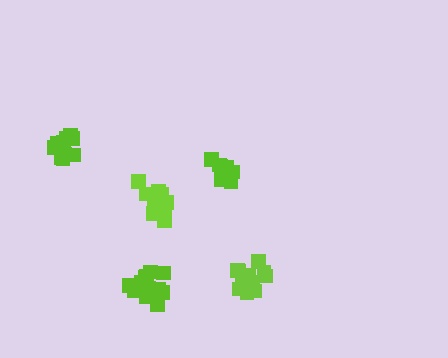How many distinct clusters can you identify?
There are 5 distinct clusters.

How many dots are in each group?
Group 1: 13 dots, Group 2: 14 dots, Group 3: 10 dots, Group 4: 14 dots, Group 5: 11 dots (62 total).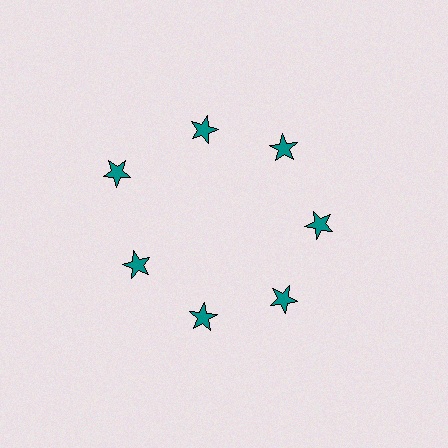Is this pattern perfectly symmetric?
No. The 7 teal stars are arranged in a ring, but one element near the 10 o'clock position is pushed outward from the center, breaking the 7-fold rotational symmetry.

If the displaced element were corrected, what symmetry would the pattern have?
It would have 7-fold rotational symmetry — the pattern would map onto itself every 51 degrees.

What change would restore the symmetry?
The symmetry would be restored by moving it inward, back onto the ring so that all 7 stars sit at equal angles and equal distance from the center.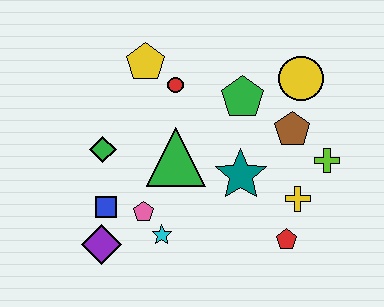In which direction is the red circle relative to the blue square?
The red circle is above the blue square.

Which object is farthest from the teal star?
The purple diamond is farthest from the teal star.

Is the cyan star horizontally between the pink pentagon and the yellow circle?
Yes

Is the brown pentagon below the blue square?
No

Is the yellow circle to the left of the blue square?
No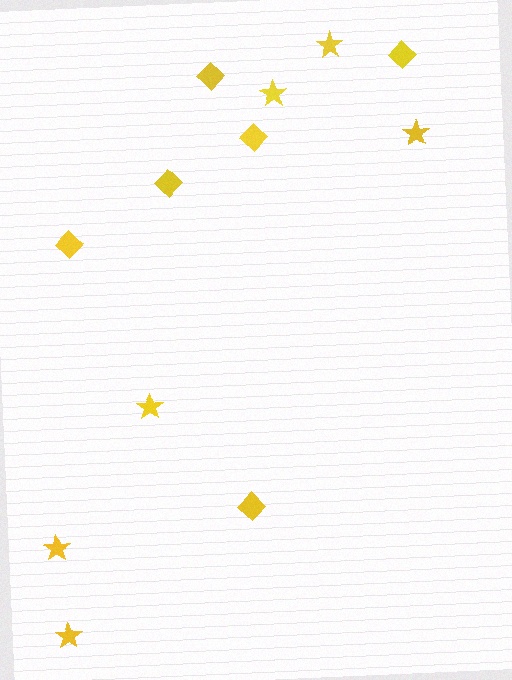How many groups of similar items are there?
There are 2 groups: one group of diamonds (6) and one group of stars (6).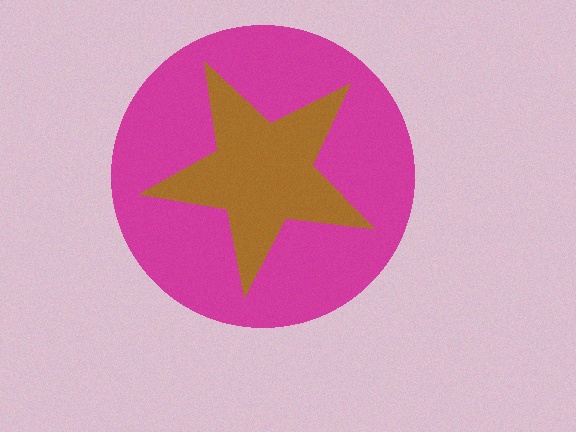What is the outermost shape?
The magenta circle.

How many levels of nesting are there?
2.